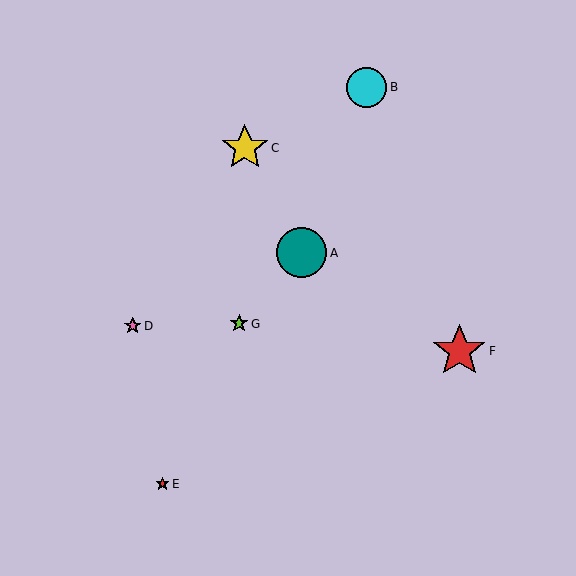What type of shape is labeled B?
Shape B is a cyan circle.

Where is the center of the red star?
The center of the red star is at (163, 484).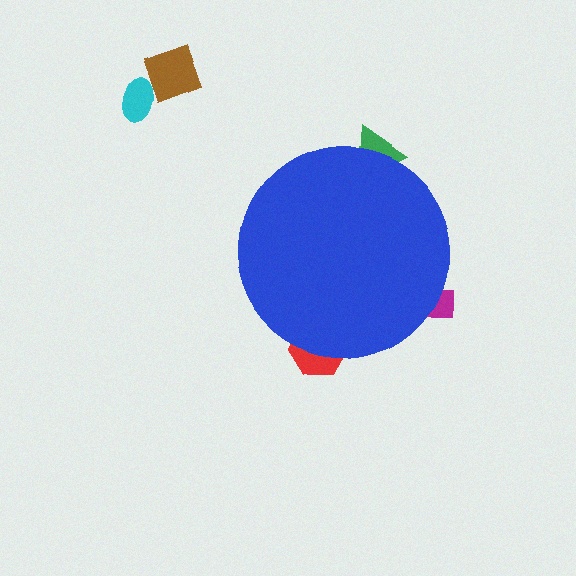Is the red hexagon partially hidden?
Yes, the red hexagon is partially hidden behind the blue circle.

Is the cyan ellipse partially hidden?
No, the cyan ellipse is fully visible.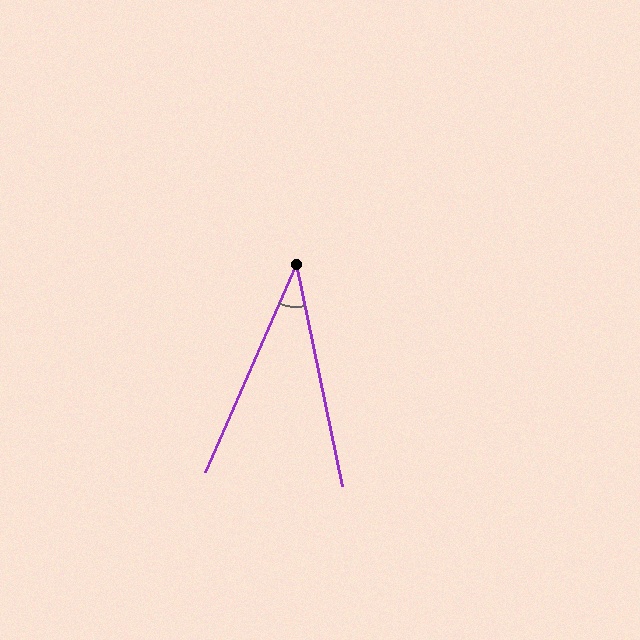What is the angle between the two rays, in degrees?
Approximately 35 degrees.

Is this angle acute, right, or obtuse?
It is acute.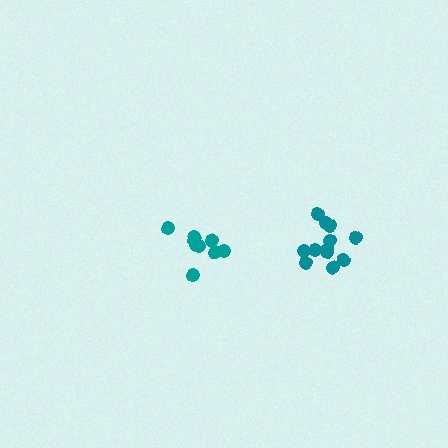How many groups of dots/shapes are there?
There are 2 groups.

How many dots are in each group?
Group 1: 9 dots, Group 2: 12 dots (21 total).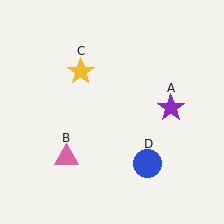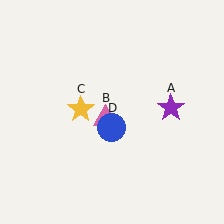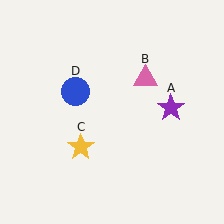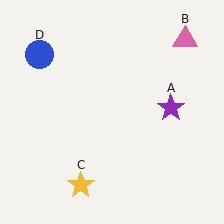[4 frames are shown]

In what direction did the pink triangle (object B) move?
The pink triangle (object B) moved up and to the right.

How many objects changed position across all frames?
3 objects changed position: pink triangle (object B), yellow star (object C), blue circle (object D).